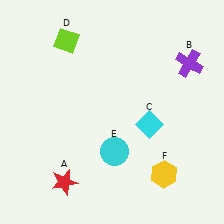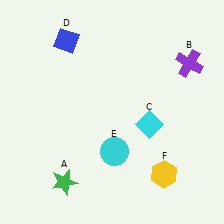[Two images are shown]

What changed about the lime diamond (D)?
In Image 1, D is lime. In Image 2, it changed to blue.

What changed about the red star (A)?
In Image 1, A is red. In Image 2, it changed to green.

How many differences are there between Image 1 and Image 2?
There are 2 differences between the two images.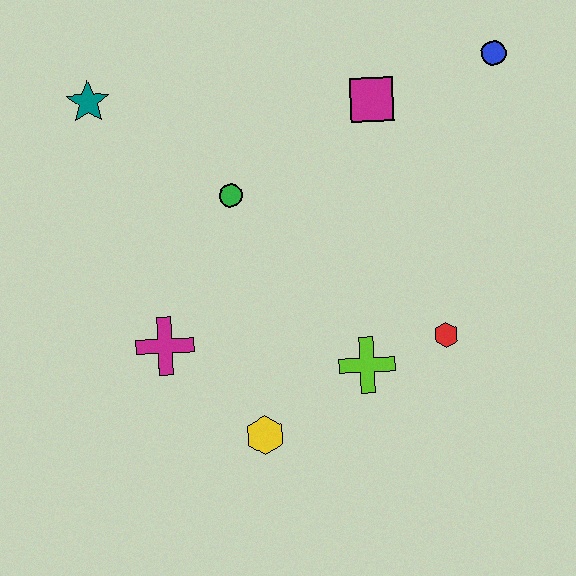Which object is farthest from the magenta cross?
The blue circle is farthest from the magenta cross.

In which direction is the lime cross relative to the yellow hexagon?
The lime cross is to the right of the yellow hexagon.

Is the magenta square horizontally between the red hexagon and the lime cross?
Yes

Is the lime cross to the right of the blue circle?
No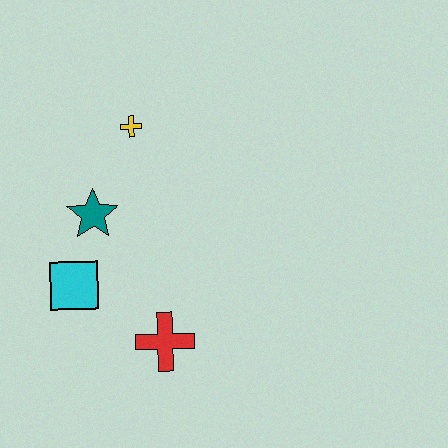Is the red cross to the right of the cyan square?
Yes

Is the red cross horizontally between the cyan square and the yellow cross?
No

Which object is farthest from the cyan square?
The yellow cross is farthest from the cyan square.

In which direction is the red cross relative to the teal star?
The red cross is below the teal star.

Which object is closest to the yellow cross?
The teal star is closest to the yellow cross.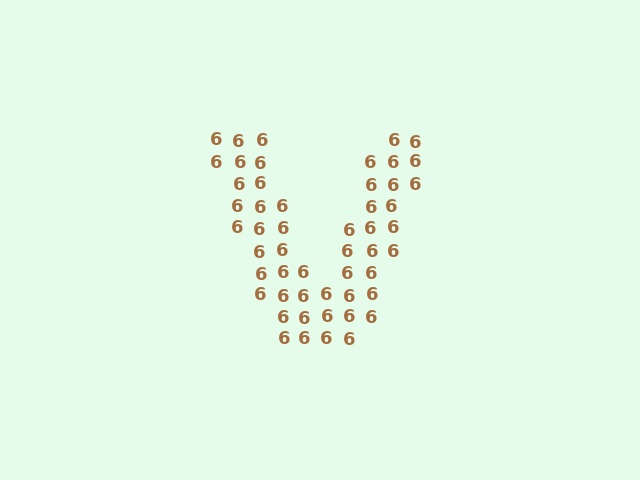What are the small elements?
The small elements are digit 6's.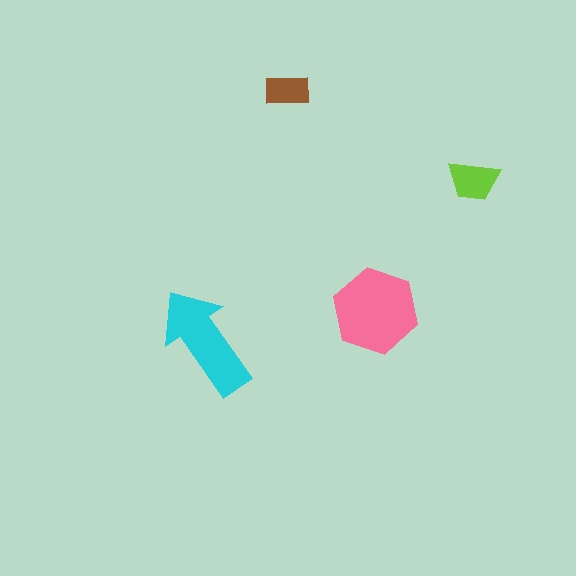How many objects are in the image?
There are 4 objects in the image.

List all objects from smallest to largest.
The brown rectangle, the lime trapezoid, the cyan arrow, the pink hexagon.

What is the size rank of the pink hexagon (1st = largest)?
1st.